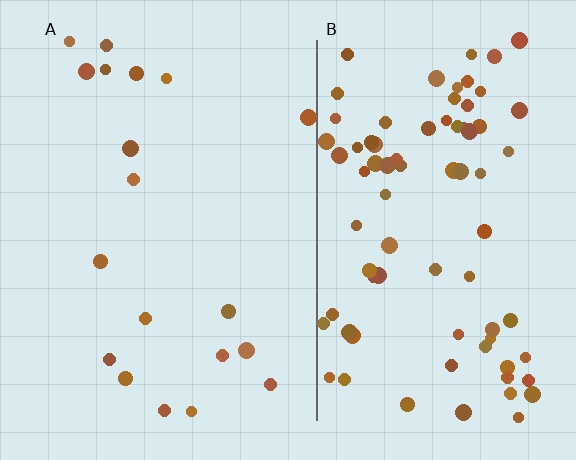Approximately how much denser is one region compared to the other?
Approximately 4.3× — region B over region A.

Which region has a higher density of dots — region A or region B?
B (the right).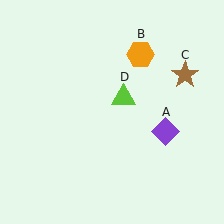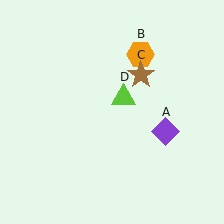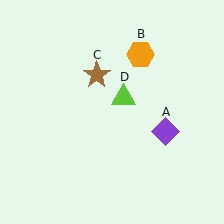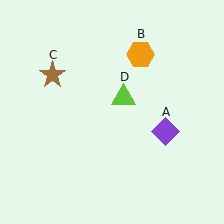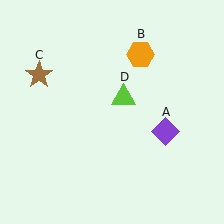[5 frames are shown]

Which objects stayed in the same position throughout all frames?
Purple diamond (object A) and orange hexagon (object B) and lime triangle (object D) remained stationary.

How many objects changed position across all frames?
1 object changed position: brown star (object C).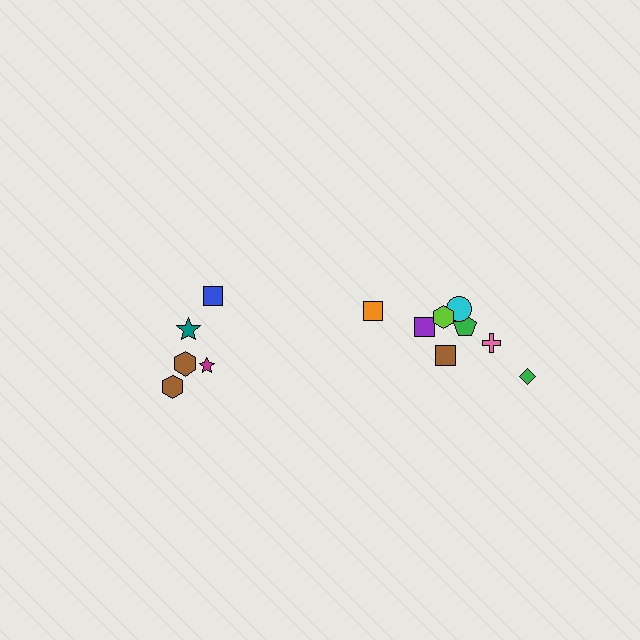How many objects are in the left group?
There are 5 objects.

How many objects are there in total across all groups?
There are 13 objects.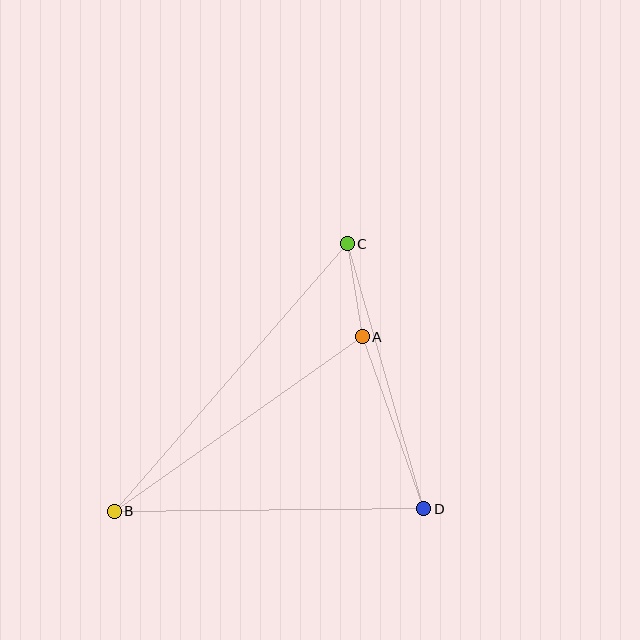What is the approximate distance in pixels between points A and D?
The distance between A and D is approximately 183 pixels.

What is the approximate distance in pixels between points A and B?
The distance between A and B is approximately 303 pixels.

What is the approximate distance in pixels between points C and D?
The distance between C and D is approximately 276 pixels.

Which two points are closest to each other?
Points A and C are closest to each other.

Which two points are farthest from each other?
Points B and C are farthest from each other.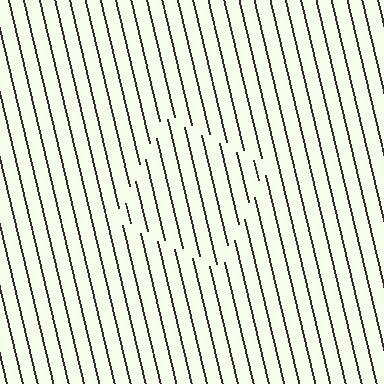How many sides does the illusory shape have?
4 sides — the line-ends trace a square.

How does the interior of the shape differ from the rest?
The interior of the shape contains the same grating, shifted by half a period — the contour is defined by the phase discontinuity where line-ends from the inner and outer gratings abut.